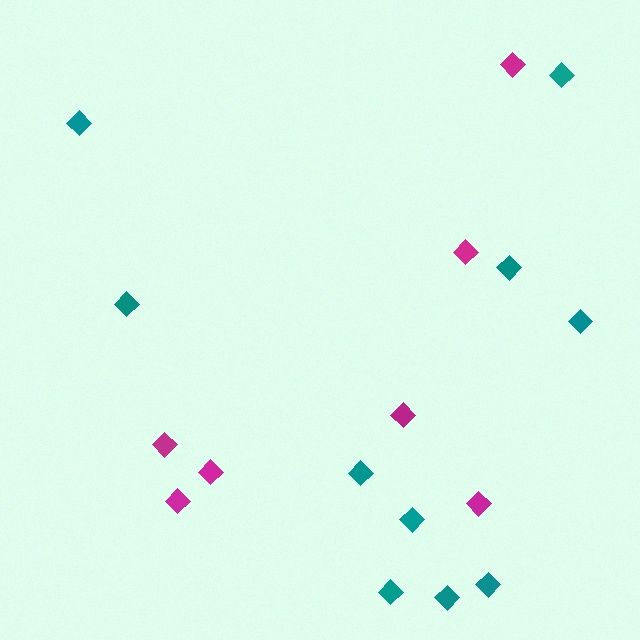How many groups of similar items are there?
There are 2 groups: one group of magenta diamonds (7) and one group of teal diamonds (10).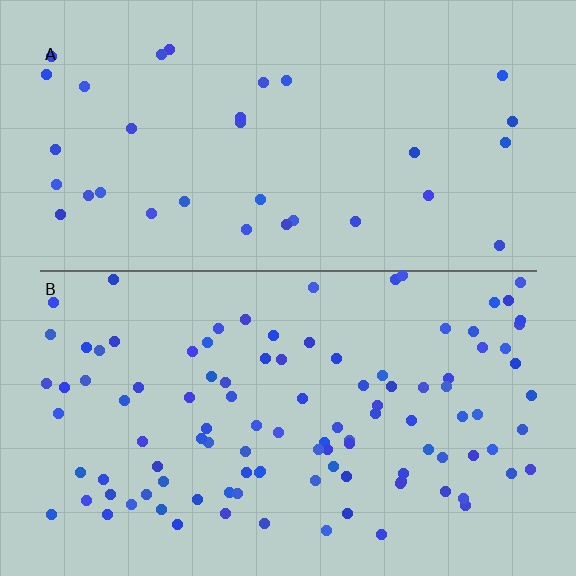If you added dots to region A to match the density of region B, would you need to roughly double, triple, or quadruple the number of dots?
Approximately triple.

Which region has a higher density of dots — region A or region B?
B (the bottom).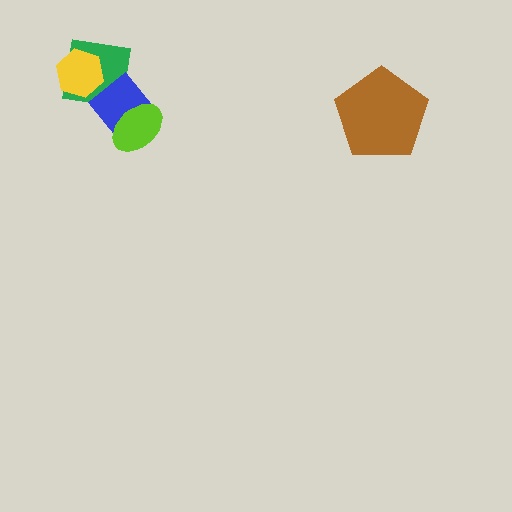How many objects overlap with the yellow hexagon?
2 objects overlap with the yellow hexagon.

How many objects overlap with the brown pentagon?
0 objects overlap with the brown pentagon.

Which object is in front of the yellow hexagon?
The blue diamond is in front of the yellow hexagon.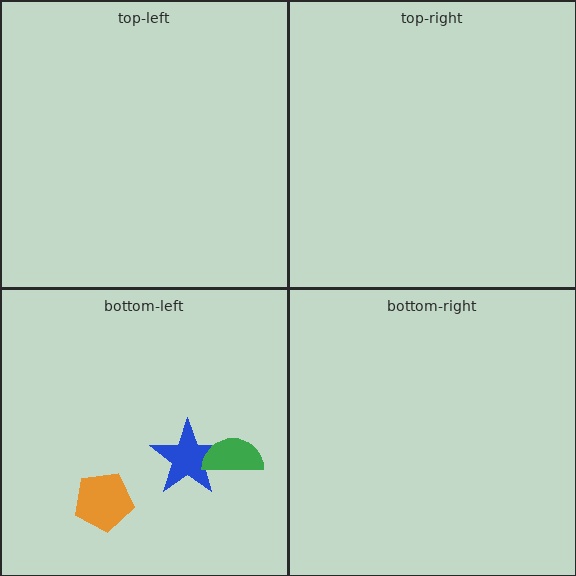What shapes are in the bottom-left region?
The orange pentagon, the blue star, the green semicircle.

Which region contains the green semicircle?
The bottom-left region.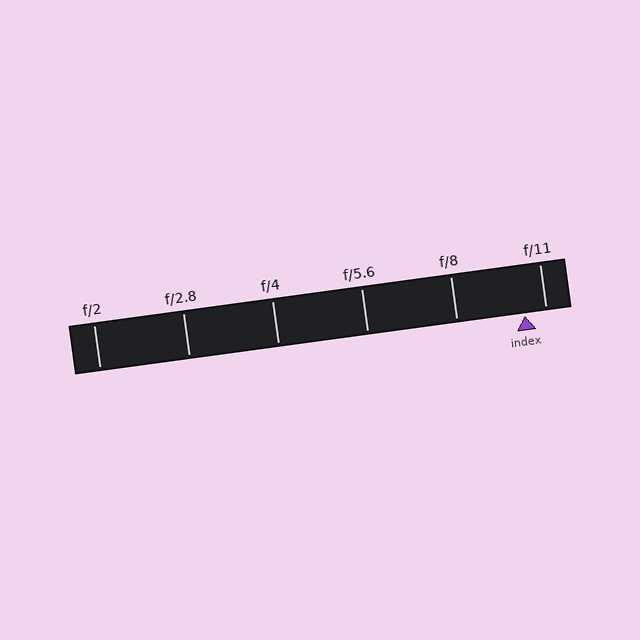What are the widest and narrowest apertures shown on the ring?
The widest aperture shown is f/2 and the narrowest is f/11.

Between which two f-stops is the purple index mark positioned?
The index mark is between f/8 and f/11.